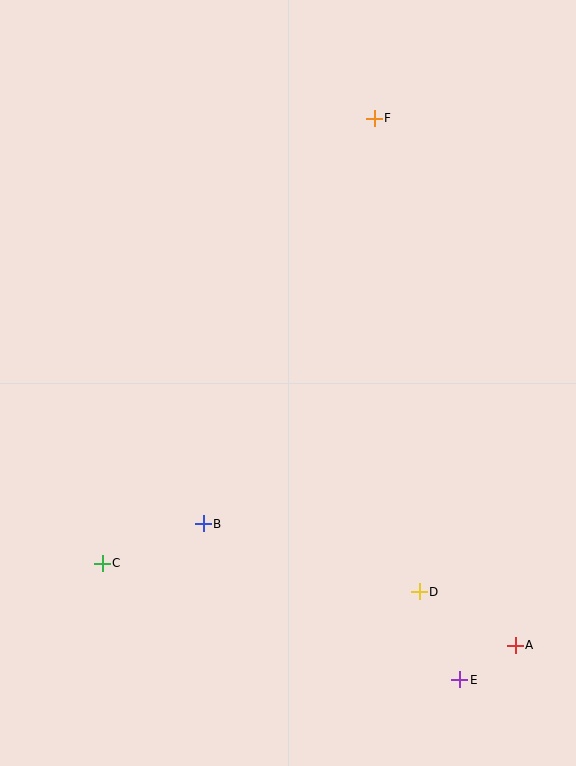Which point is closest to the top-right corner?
Point F is closest to the top-right corner.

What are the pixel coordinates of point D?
Point D is at (419, 592).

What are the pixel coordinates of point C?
Point C is at (102, 563).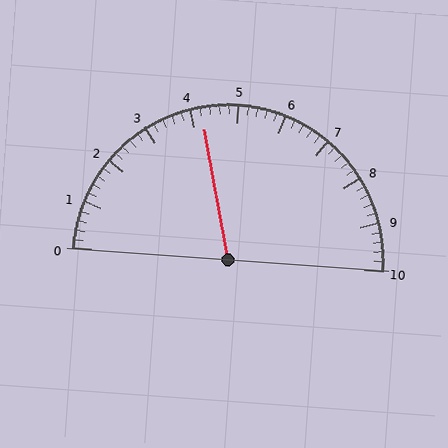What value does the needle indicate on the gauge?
The needle indicates approximately 4.2.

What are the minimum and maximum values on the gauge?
The gauge ranges from 0 to 10.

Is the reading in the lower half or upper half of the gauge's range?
The reading is in the lower half of the range (0 to 10).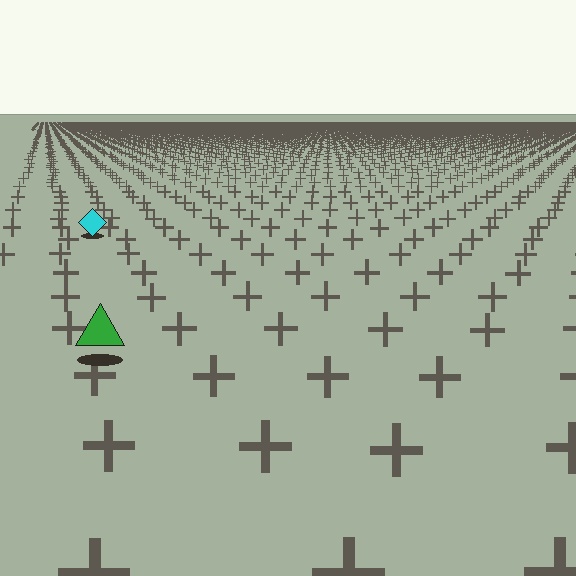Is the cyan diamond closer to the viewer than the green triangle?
No. The green triangle is closer — you can tell from the texture gradient: the ground texture is coarser near it.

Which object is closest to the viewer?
The green triangle is closest. The texture marks near it are larger and more spread out.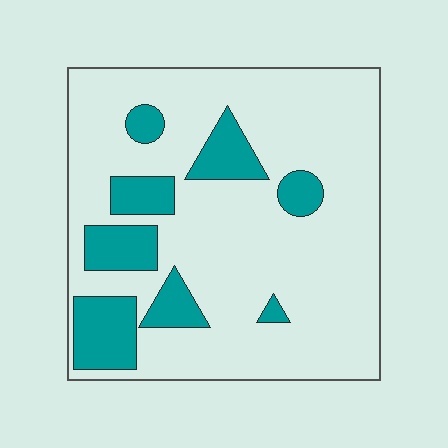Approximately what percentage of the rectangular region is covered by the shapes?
Approximately 20%.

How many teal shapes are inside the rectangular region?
8.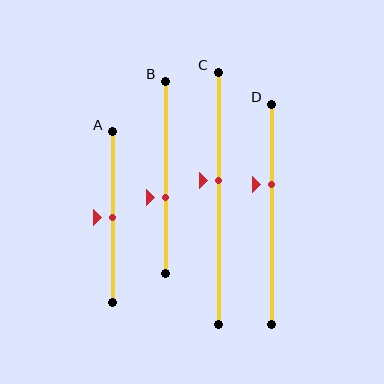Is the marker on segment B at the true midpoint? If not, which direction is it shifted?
No, the marker on segment B is shifted downward by about 11% of the segment length.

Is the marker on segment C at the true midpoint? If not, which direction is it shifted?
No, the marker on segment C is shifted upward by about 7% of the segment length.